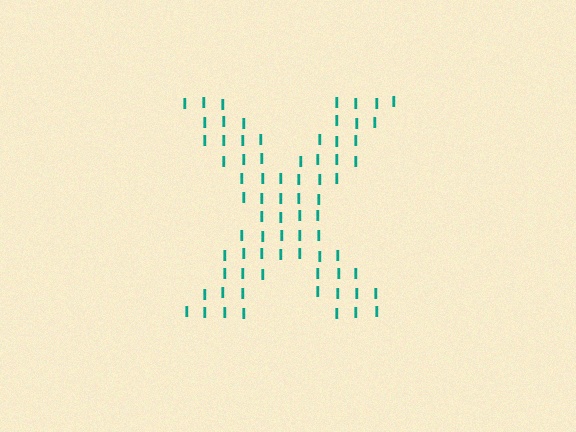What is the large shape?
The large shape is the letter X.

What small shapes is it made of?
It is made of small letter I's.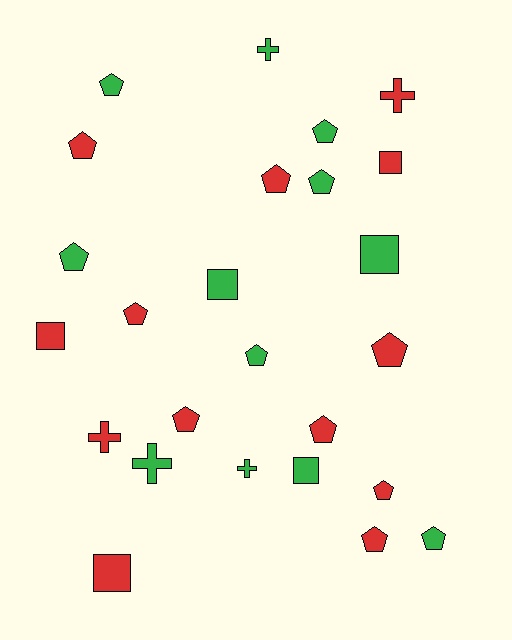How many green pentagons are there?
There are 6 green pentagons.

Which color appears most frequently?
Red, with 13 objects.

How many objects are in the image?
There are 25 objects.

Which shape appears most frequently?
Pentagon, with 14 objects.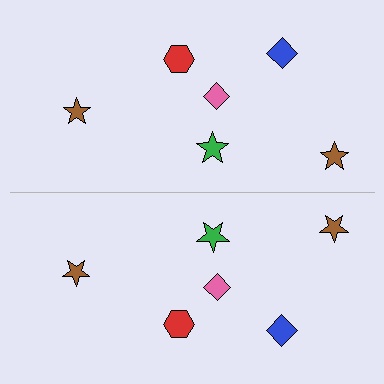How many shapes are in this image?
There are 12 shapes in this image.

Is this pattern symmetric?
Yes, this pattern has bilateral (reflection) symmetry.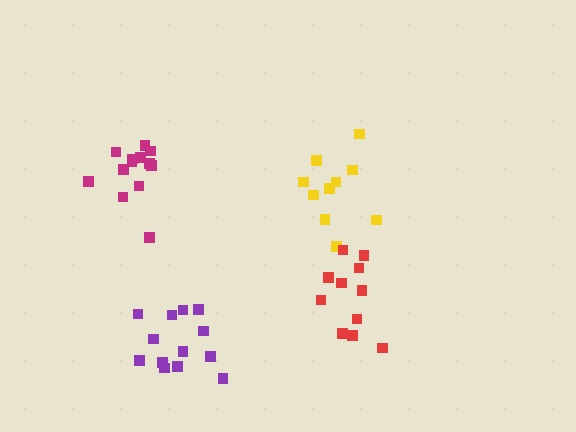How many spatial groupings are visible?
There are 4 spatial groupings.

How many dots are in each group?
Group 1: 10 dots, Group 2: 11 dots, Group 3: 13 dots, Group 4: 13 dots (47 total).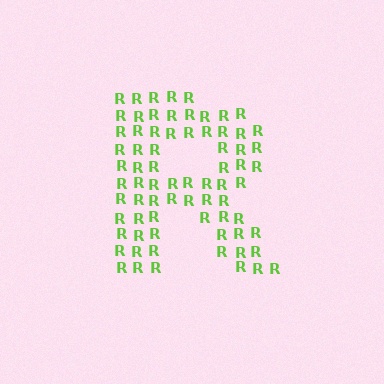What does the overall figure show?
The overall figure shows the letter R.